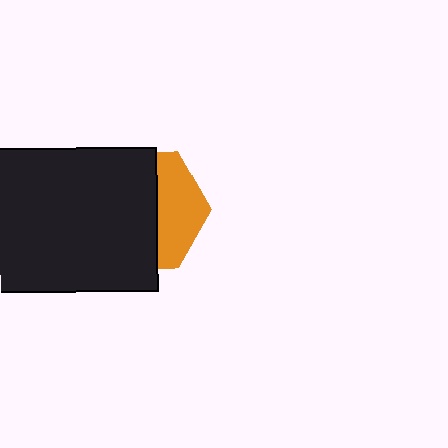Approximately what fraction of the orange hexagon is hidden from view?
Roughly 63% of the orange hexagon is hidden behind the black rectangle.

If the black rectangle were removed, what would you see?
You would see the complete orange hexagon.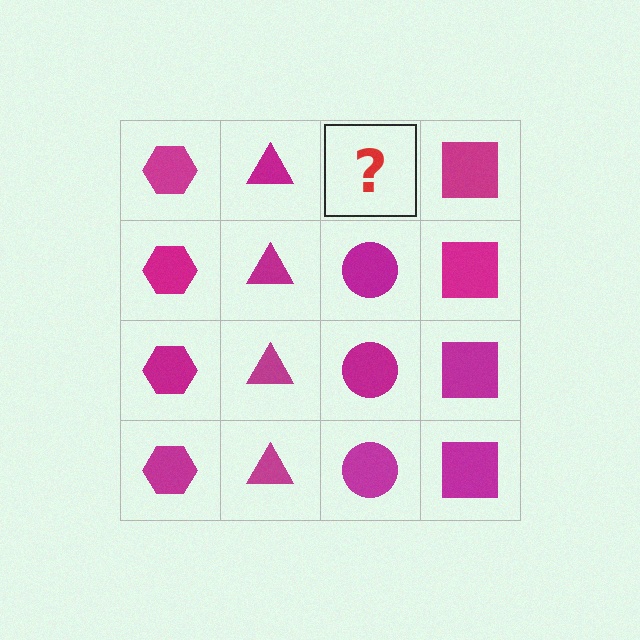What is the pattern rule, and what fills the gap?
The rule is that each column has a consistent shape. The gap should be filled with a magenta circle.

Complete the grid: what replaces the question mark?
The question mark should be replaced with a magenta circle.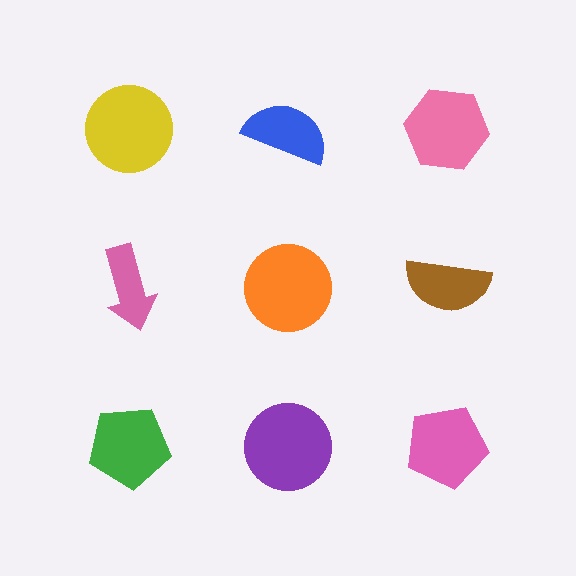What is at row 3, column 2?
A purple circle.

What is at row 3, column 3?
A pink pentagon.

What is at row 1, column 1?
A yellow circle.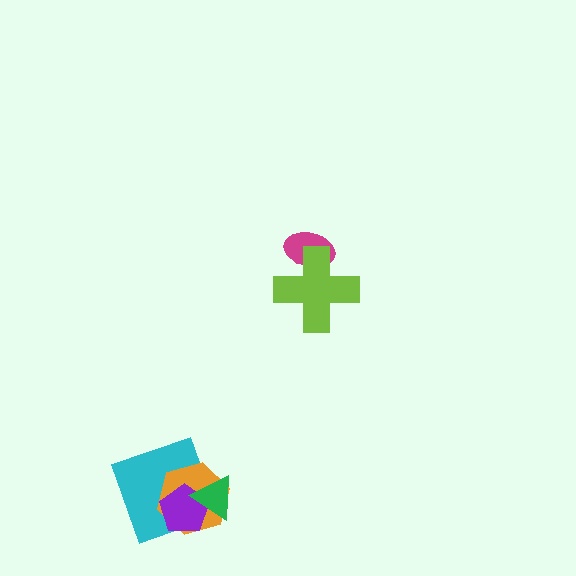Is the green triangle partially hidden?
No, no other shape covers it.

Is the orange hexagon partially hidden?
Yes, it is partially covered by another shape.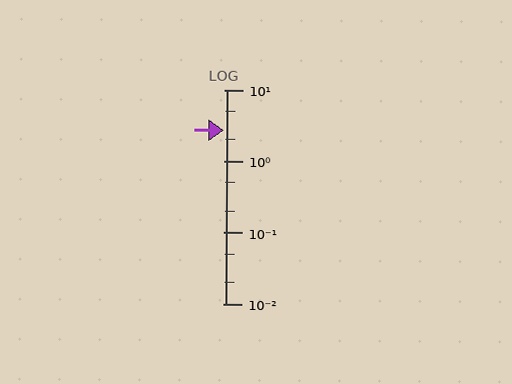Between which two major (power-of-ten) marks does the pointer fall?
The pointer is between 1 and 10.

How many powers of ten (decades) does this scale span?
The scale spans 3 decades, from 0.01 to 10.